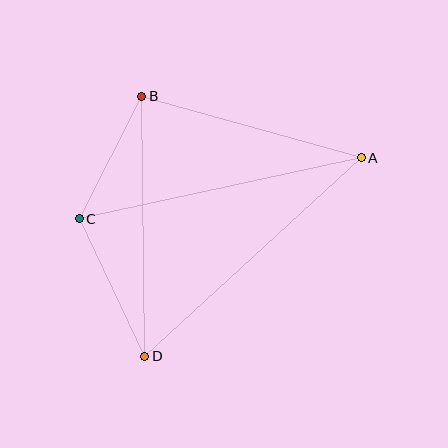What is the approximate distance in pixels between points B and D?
The distance between B and D is approximately 260 pixels.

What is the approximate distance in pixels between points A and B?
The distance between A and B is approximately 228 pixels.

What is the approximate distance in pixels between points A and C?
The distance between A and C is approximately 289 pixels.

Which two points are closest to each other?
Points B and C are closest to each other.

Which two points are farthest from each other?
Points A and D are farthest from each other.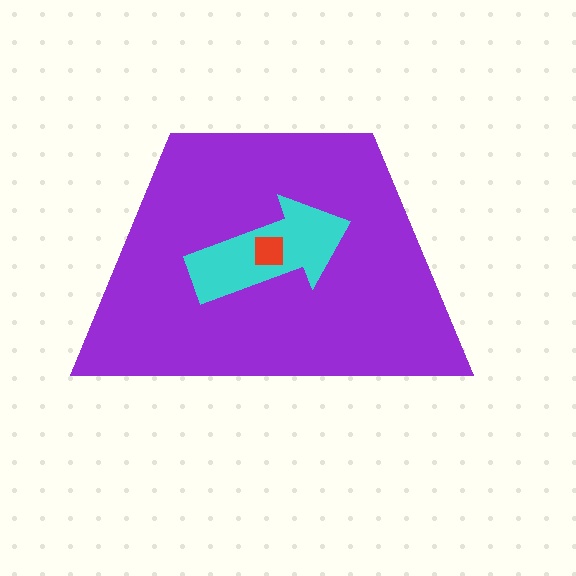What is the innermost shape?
The red square.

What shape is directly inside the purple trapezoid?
The cyan arrow.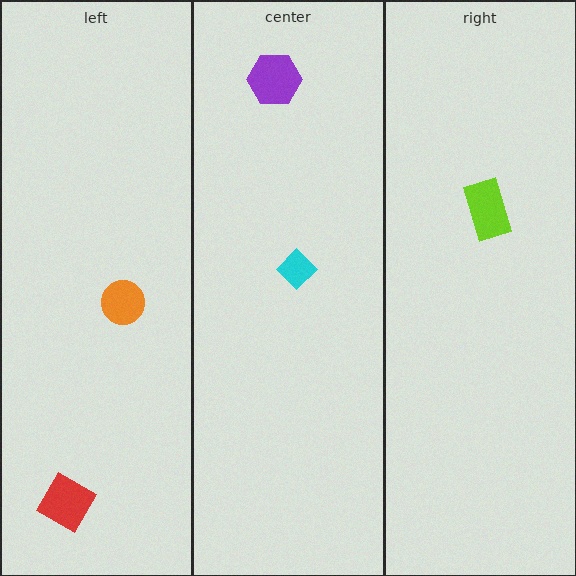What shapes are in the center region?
The purple hexagon, the cyan diamond.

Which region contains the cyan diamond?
The center region.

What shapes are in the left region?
The orange circle, the red diamond.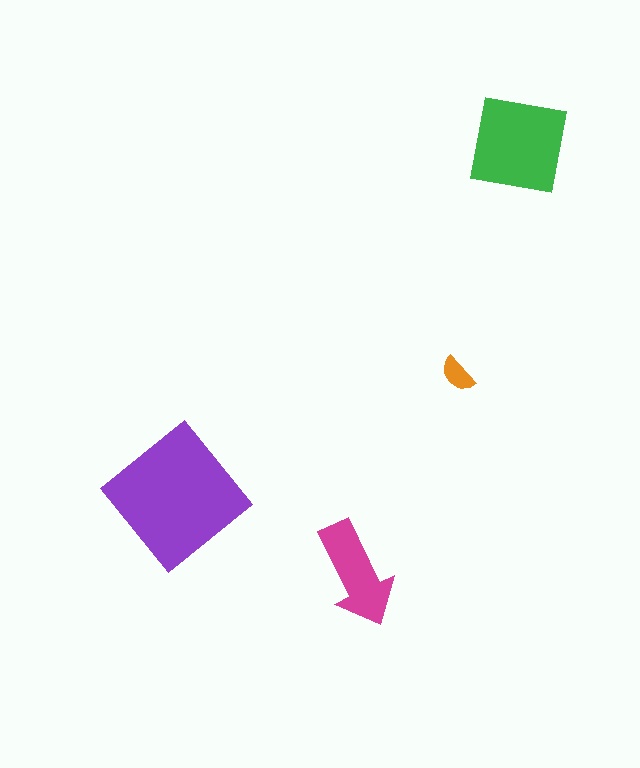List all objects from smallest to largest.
The orange semicircle, the magenta arrow, the green square, the purple diamond.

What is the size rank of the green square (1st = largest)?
2nd.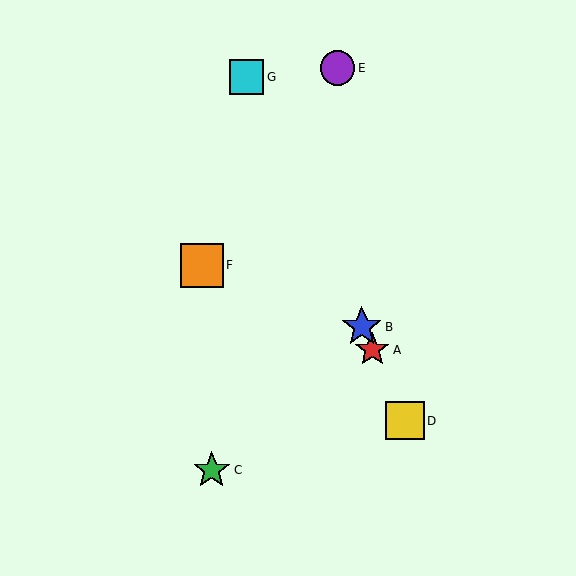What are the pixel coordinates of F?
Object F is at (202, 266).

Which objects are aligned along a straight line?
Objects A, B, D, G are aligned along a straight line.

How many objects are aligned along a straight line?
4 objects (A, B, D, G) are aligned along a straight line.